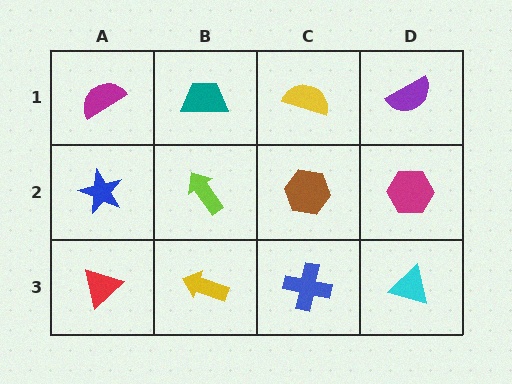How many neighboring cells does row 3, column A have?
2.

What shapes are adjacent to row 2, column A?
A magenta semicircle (row 1, column A), a red triangle (row 3, column A), a lime arrow (row 2, column B).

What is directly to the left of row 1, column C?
A teal trapezoid.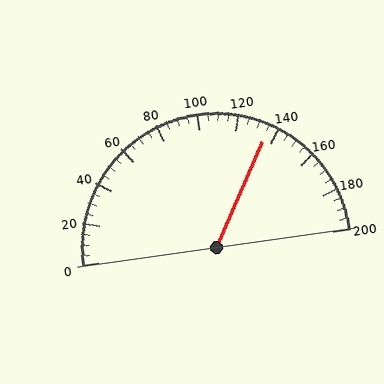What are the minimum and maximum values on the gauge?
The gauge ranges from 0 to 200.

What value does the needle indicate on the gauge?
The needle indicates approximately 135.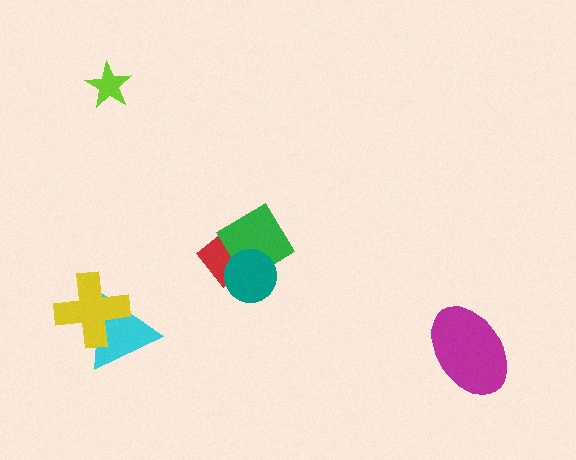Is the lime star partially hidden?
No, no other shape covers it.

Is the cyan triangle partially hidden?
Yes, it is partially covered by another shape.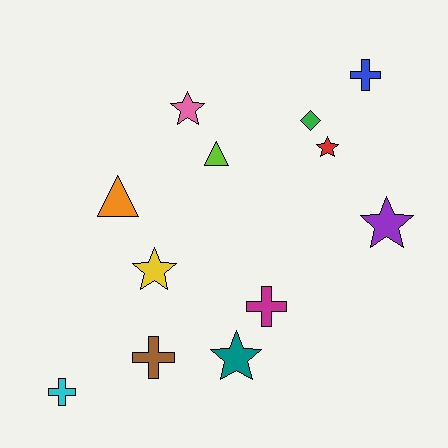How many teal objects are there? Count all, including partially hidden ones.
There is 1 teal object.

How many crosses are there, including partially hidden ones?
There are 4 crosses.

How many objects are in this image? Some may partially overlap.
There are 12 objects.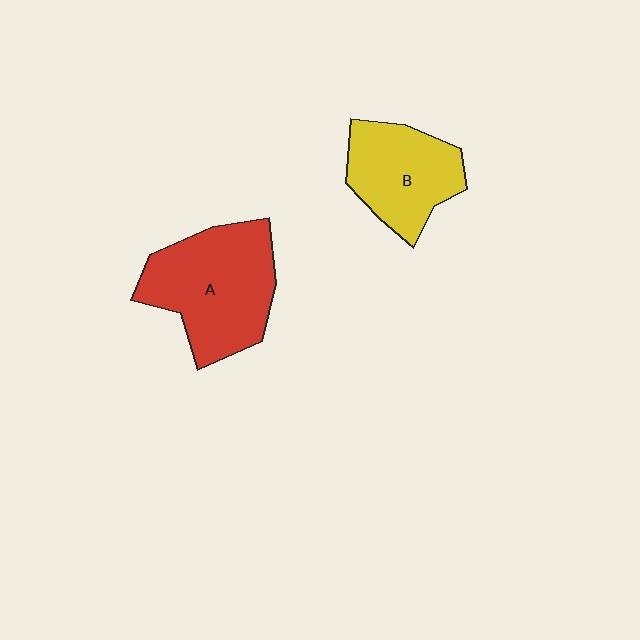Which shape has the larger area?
Shape A (red).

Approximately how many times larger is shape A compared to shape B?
Approximately 1.4 times.